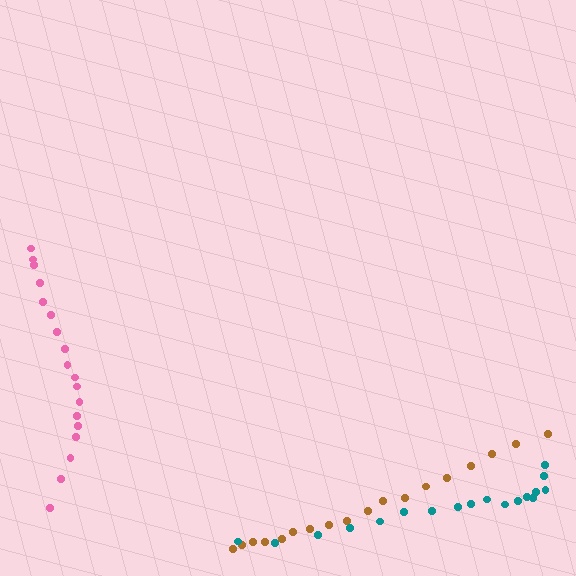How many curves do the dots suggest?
There are 3 distinct paths.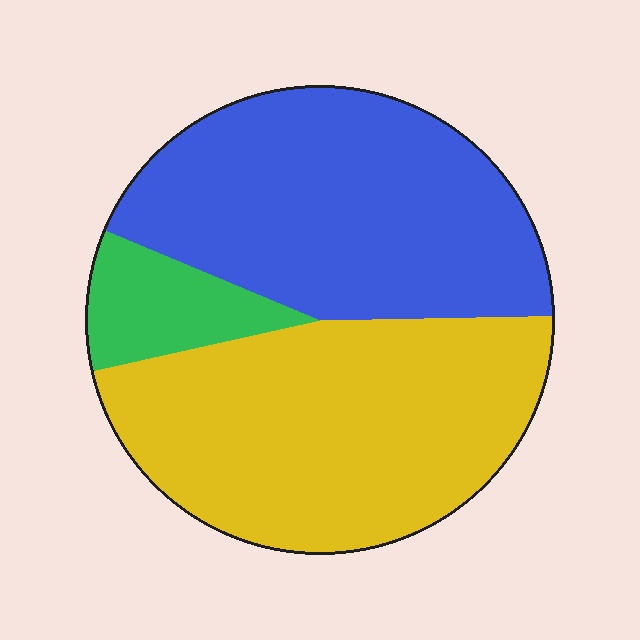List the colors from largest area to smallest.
From largest to smallest: yellow, blue, green.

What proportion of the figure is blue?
Blue covers about 45% of the figure.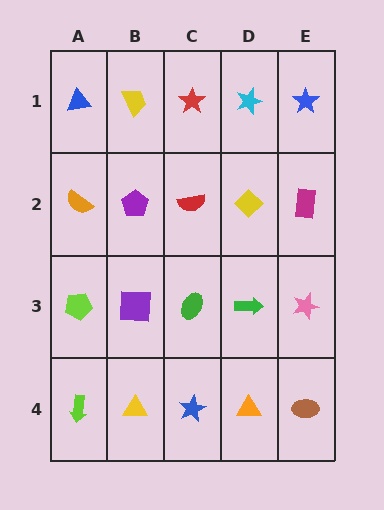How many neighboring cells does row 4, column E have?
2.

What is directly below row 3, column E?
A brown ellipse.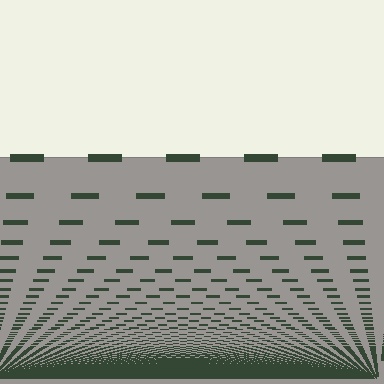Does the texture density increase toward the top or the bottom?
Density increases toward the bottom.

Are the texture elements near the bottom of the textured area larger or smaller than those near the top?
Smaller. The gradient is inverted — elements near the bottom are smaller and denser.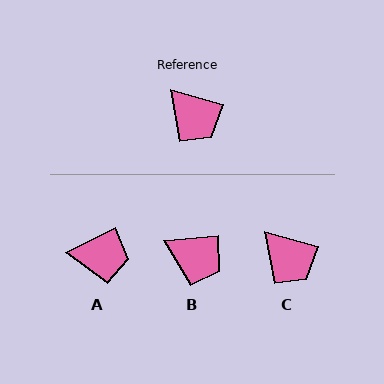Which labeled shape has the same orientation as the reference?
C.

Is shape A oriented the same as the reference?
No, it is off by about 43 degrees.